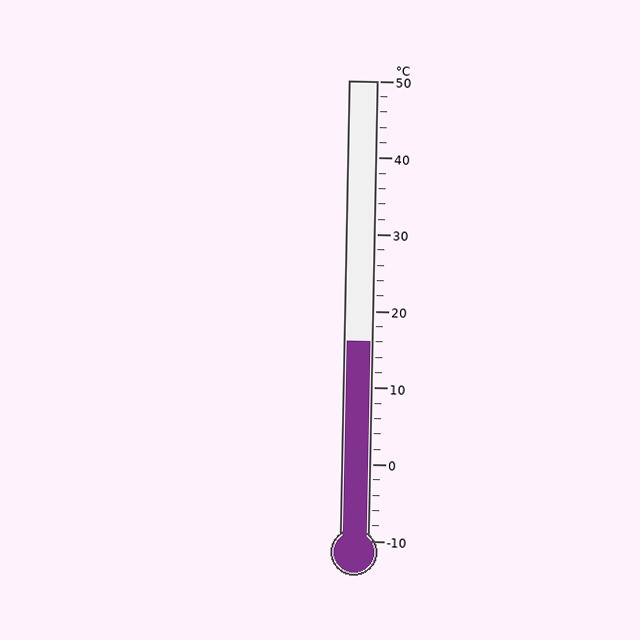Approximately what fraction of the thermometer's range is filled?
The thermometer is filled to approximately 45% of its range.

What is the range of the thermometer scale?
The thermometer scale ranges from -10°C to 50°C.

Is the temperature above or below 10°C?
The temperature is above 10°C.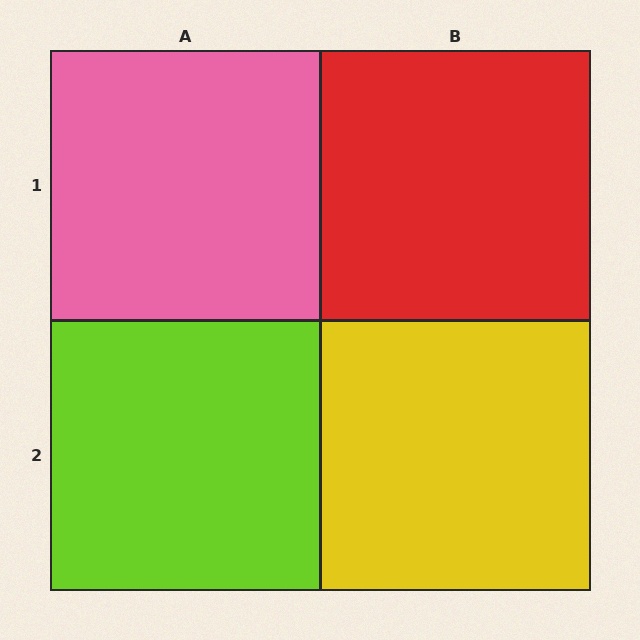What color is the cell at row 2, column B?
Yellow.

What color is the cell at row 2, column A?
Lime.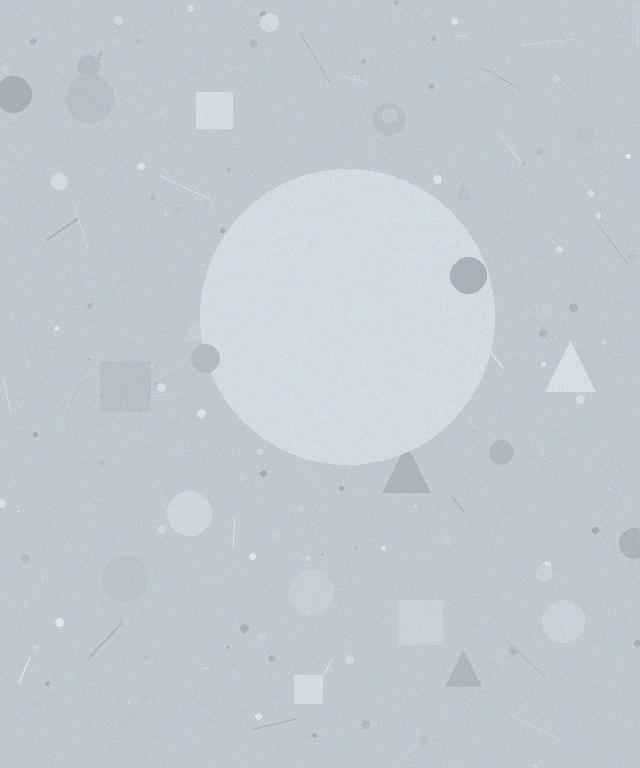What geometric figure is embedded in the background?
A circle is embedded in the background.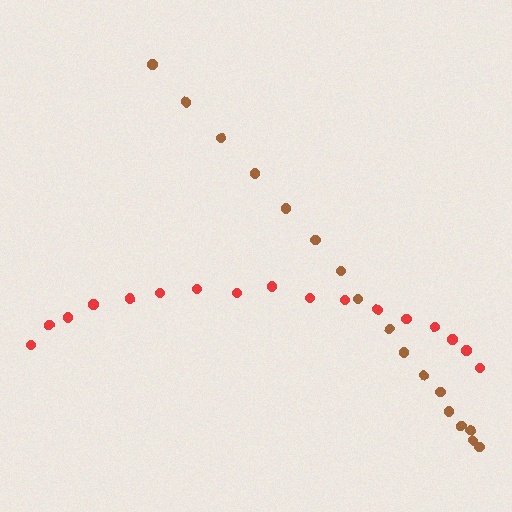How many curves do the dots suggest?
There are 2 distinct paths.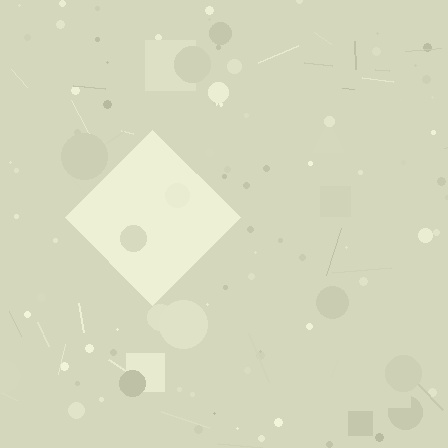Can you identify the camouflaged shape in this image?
The camouflaged shape is a diamond.